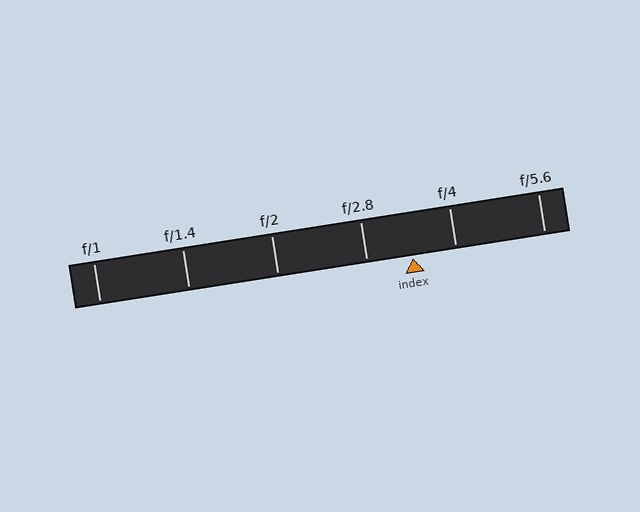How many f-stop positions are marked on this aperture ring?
There are 6 f-stop positions marked.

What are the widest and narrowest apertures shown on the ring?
The widest aperture shown is f/1 and the narrowest is f/5.6.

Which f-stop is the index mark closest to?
The index mark is closest to f/4.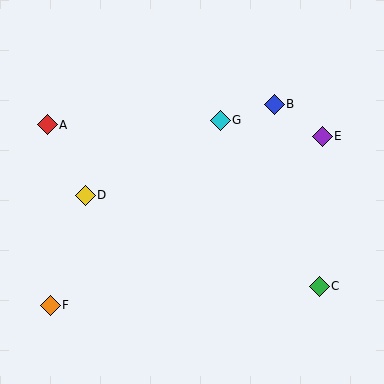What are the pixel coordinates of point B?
Point B is at (274, 104).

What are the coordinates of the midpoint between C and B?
The midpoint between C and B is at (297, 195).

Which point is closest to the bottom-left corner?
Point F is closest to the bottom-left corner.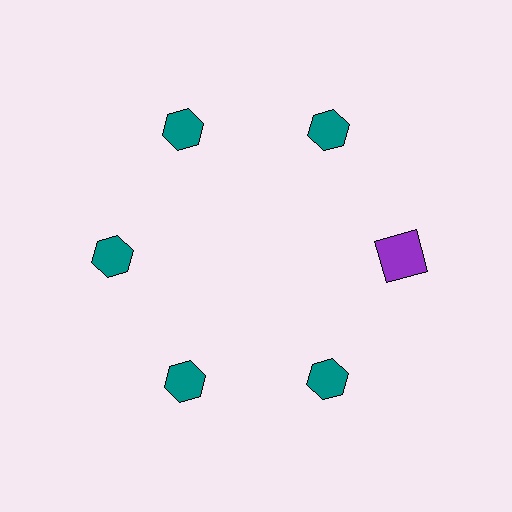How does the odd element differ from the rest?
It differs in both color (purple instead of teal) and shape (square instead of hexagon).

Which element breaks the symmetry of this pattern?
The purple square at roughly the 3 o'clock position breaks the symmetry. All other shapes are teal hexagons.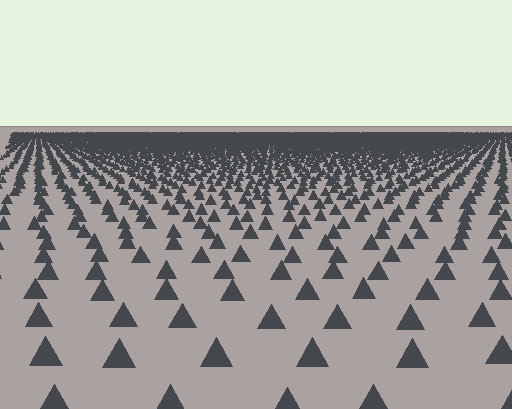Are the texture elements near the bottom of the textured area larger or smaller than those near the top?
Larger. Near the bottom, elements are closer to the viewer and appear at a bigger on-screen size.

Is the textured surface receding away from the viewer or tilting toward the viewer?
The surface is receding away from the viewer. Texture elements get smaller and denser toward the top.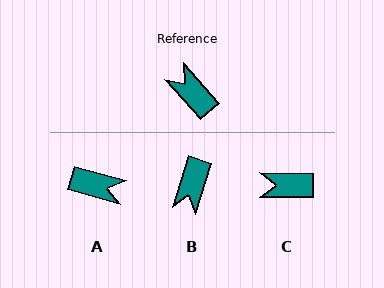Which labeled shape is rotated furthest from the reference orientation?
A, about 147 degrees away.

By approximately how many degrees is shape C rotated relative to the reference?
Approximately 48 degrees counter-clockwise.